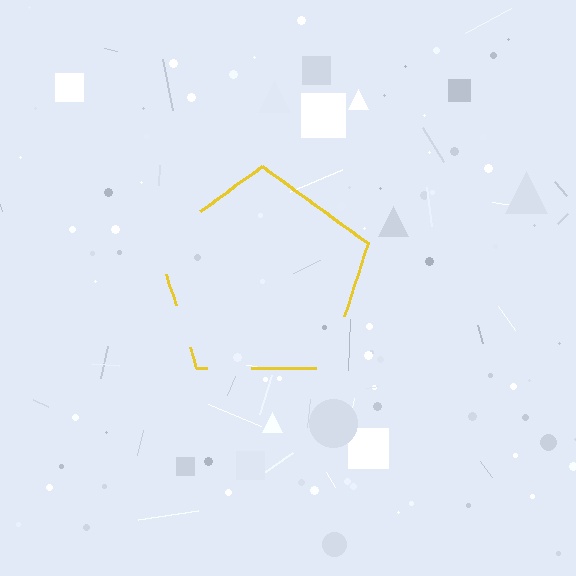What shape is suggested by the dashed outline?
The dashed outline suggests a pentagon.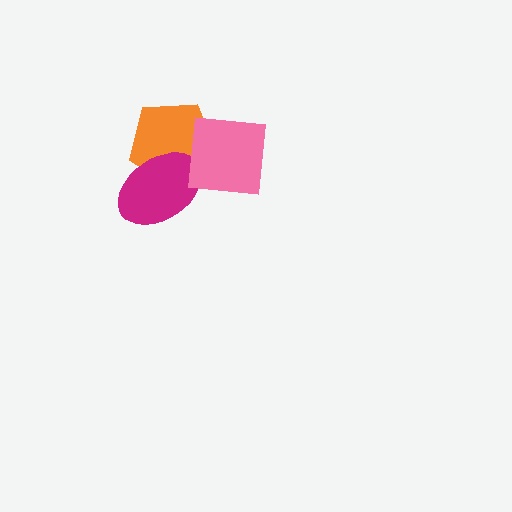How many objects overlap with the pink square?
2 objects overlap with the pink square.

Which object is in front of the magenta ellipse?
The pink square is in front of the magenta ellipse.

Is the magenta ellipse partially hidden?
Yes, it is partially covered by another shape.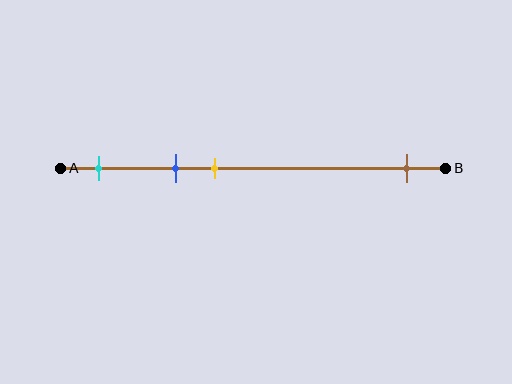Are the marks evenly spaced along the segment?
No, the marks are not evenly spaced.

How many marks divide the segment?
There are 4 marks dividing the segment.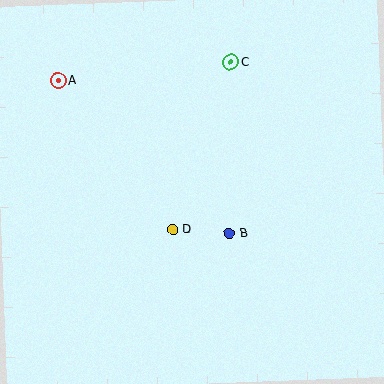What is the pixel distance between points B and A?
The distance between B and A is 229 pixels.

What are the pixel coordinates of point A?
Point A is at (58, 81).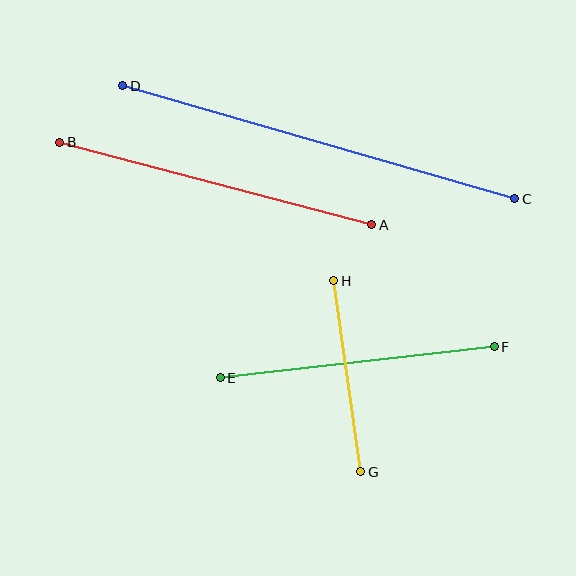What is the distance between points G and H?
The distance is approximately 193 pixels.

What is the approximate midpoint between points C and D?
The midpoint is at approximately (319, 142) pixels.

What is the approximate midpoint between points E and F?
The midpoint is at approximately (357, 362) pixels.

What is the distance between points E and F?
The distance is approximately 276 pixels.